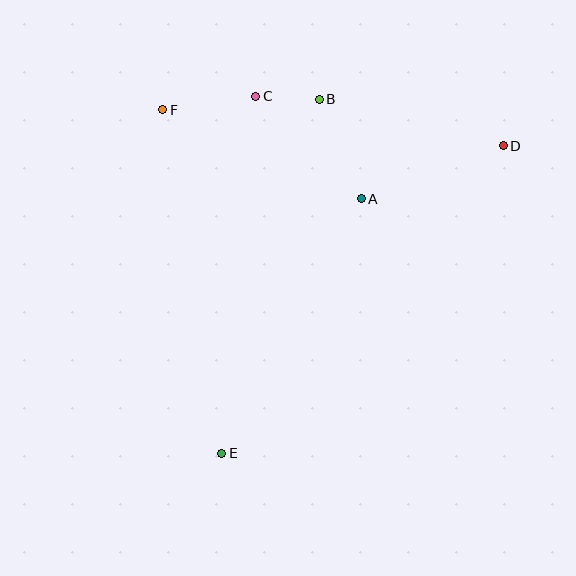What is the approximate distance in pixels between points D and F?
The distance between D and F is approximately 343 pixels.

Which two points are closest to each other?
Points B and C are closest to each other.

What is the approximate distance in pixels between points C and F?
The distance between C and F is approximately 94 pixels.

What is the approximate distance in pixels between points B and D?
The distance between B and D is approximately 190 pixels.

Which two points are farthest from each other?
Points D and E are farthest from each other.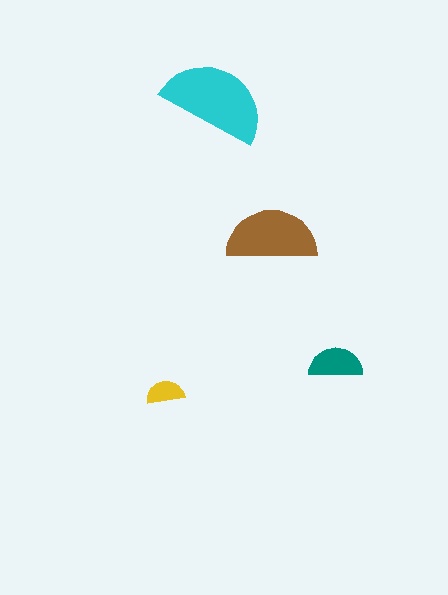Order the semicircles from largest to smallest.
the cyan one, the brown one, the teal one, the yellow one.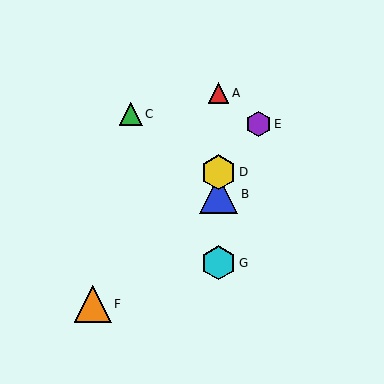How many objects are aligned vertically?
4 objects (A, B, D, G) are aligned vertically.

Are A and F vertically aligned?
No, A is at x≈218 and F is at x≈93.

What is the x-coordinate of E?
Object E is at x≈259.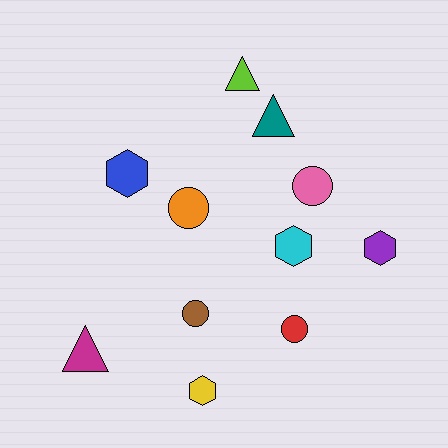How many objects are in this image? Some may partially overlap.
There are 11 objects.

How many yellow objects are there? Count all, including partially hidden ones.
There is 1 yellow object.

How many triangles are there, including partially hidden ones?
There are 3 triangles.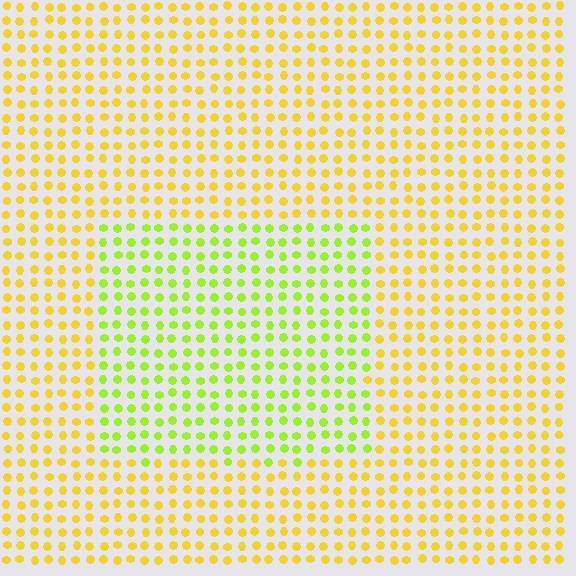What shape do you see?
I see a rectangle.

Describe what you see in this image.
The image is filled with small yellow elements in a uniform arrangement. A rectangle-shaped region is visible where the elements are tinted to a slightly different hue, forming a subtle color boundary.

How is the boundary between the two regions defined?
The boundary is defined purely by a slight shift in hue (about 37 degrees). Spacing, size, and orientation are identical on both sides.